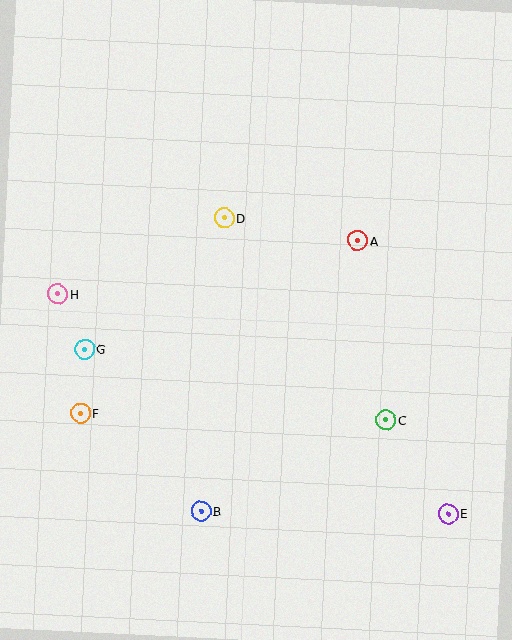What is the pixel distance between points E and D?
The distance between E and D is 371 pixels.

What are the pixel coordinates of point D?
Point D is at (224, 218).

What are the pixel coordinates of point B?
Point B is at (201, 511).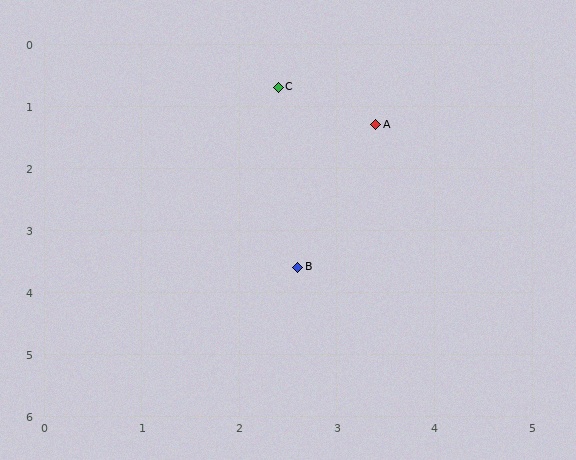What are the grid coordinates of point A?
Point A is at approximately (3.4, 1.3).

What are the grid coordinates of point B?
Point B is at approximately (2.6, 3.6).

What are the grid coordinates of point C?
Point C is at approximately (2.4, 0.7).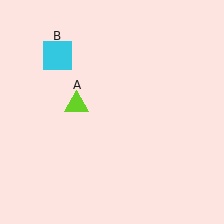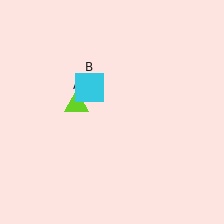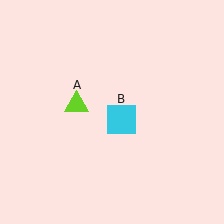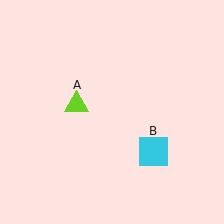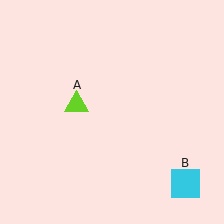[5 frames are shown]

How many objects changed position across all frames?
1 object changed position: cyan square (object B).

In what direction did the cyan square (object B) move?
The cyan square (object B) moved down and to the right.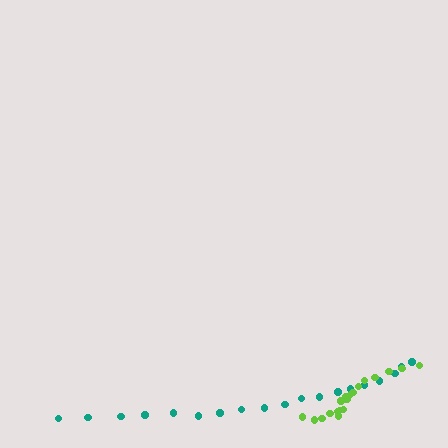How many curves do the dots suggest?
There are 2 distinct paths.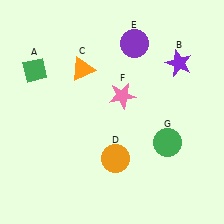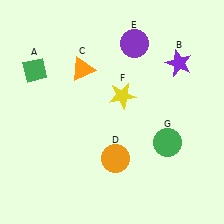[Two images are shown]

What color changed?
The star (F) changed from pink in Image 1 to yellow in Image 2.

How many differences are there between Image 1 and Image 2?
There is 1 difference between the two images.